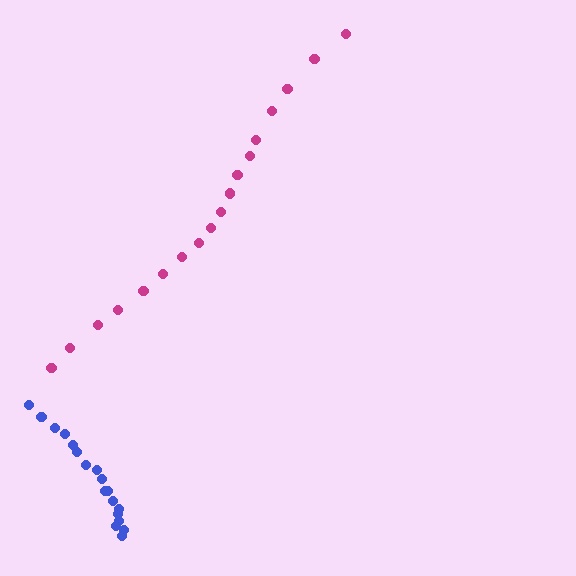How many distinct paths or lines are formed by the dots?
There are 2 distinct paths.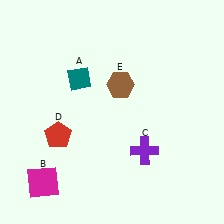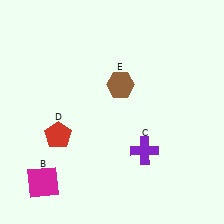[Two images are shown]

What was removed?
The teal diamond (A) was removed in Image 2.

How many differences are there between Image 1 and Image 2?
There is 1 difference between the two images.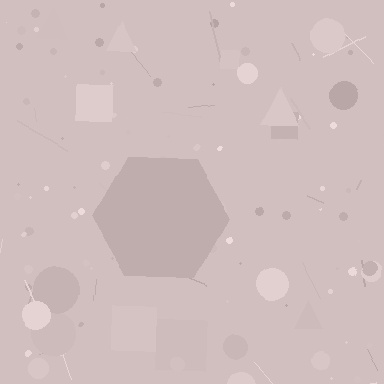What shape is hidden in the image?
A hexagon is hidden in the image.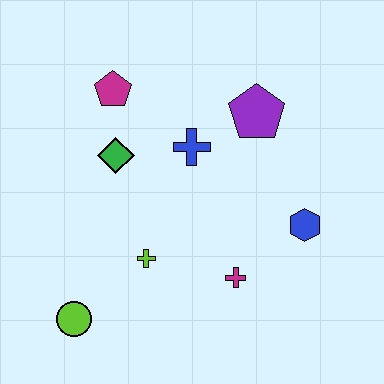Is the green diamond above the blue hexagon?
Yes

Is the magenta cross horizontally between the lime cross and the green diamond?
No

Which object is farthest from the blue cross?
The lime circle is farthest from the blue cross.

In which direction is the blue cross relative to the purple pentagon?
The blue cross is to the left of the purple pentagon.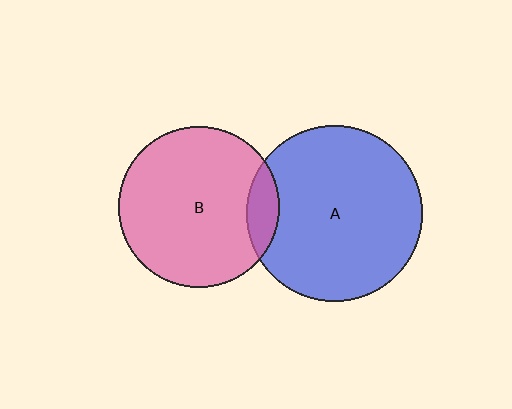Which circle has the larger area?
Circle A (blue).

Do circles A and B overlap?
Yes.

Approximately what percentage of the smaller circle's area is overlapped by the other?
Approximately 10%.